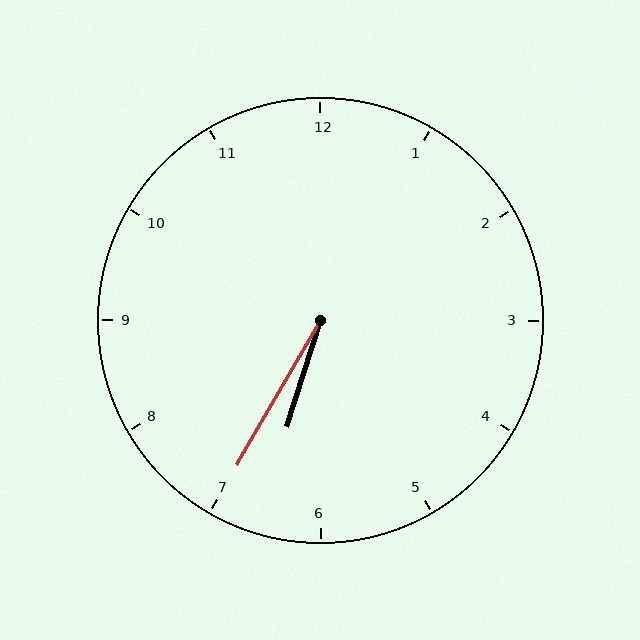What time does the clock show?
6:35.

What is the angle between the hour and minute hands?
Approximately 12 degrees.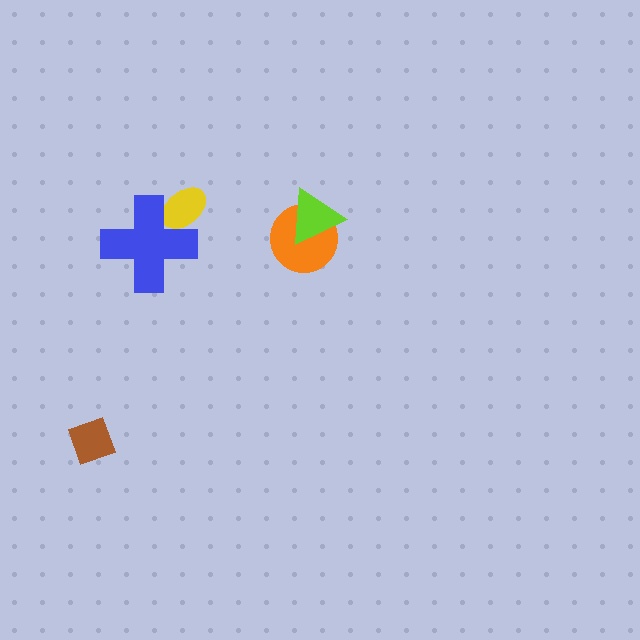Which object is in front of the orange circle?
The lime triangle is in front of the orange circle.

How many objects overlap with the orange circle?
1 object overlaps with the orange circle.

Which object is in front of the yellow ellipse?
The blue cross is in front of the yellow ellipse.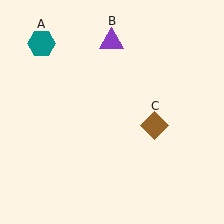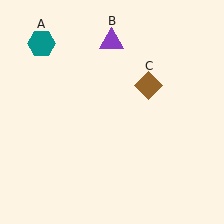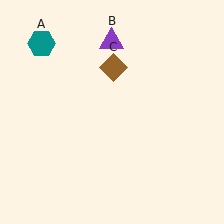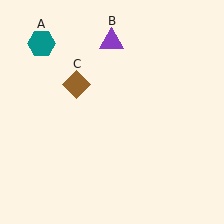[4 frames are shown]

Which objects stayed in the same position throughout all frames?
Teal hexagon (object A) and purple triangle (object B) remained stationary.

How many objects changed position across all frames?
1 object changed position: brown diamond (object C).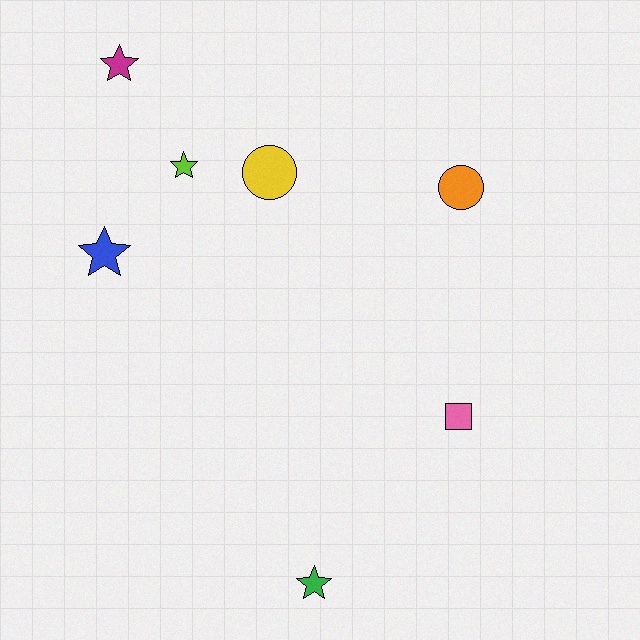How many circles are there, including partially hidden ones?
There are 2 circles.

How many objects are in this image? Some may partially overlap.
There are 7 objects.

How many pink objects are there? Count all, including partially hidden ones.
There is 1 pink object.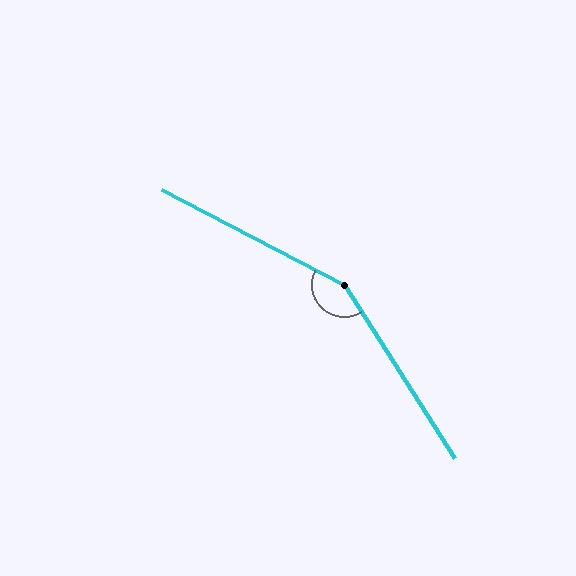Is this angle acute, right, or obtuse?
It is obtuse.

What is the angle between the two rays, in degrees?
Approximately 150 degrees.